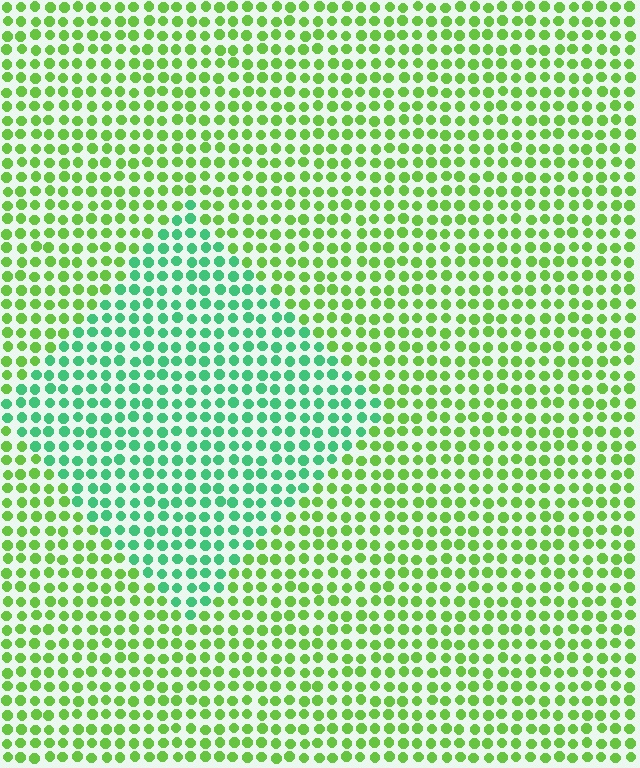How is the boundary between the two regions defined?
The boundary is defined purely by a slight shift in hue (about 44 degrees). Spacing, size, and orientation are identical on both sides.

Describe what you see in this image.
The image is filled with small lime elements in a uniform arrangement. A diamond-shaped region is visible where the elements are tinted to a slightly different hue, forming a subtle color boundary.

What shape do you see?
I see a diamond.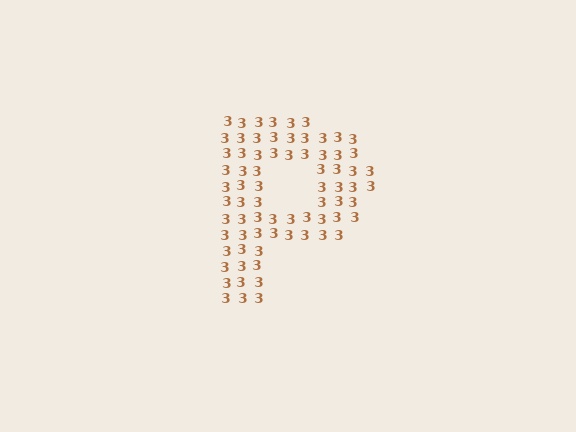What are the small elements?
The small elements are digit 3's.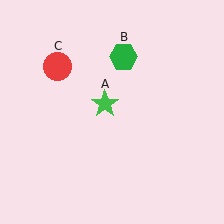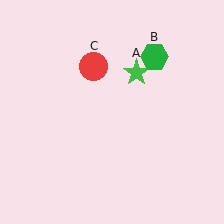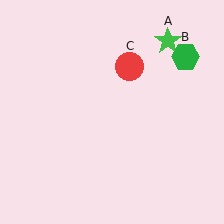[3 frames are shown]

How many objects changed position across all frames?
3 objects changed position: green star (object A), green hexagon (object B), red circle (object C).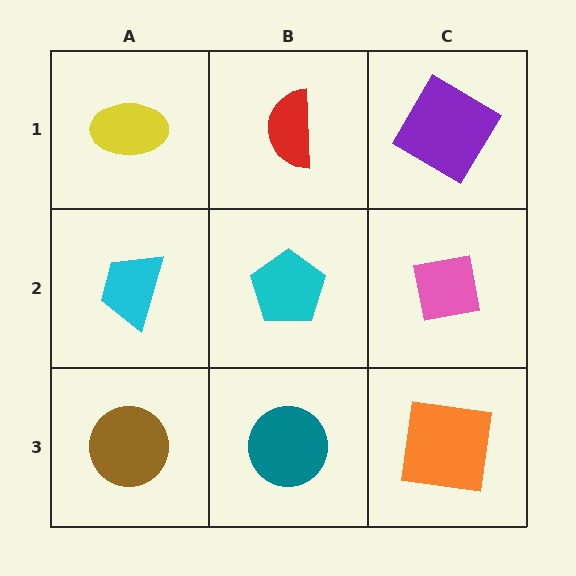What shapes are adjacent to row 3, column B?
A cyan pentagon (row 2, column B), a brown circle (row 3, column A), an orange square (row 3, column C).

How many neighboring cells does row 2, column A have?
3.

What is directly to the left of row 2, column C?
A cyan pentagon.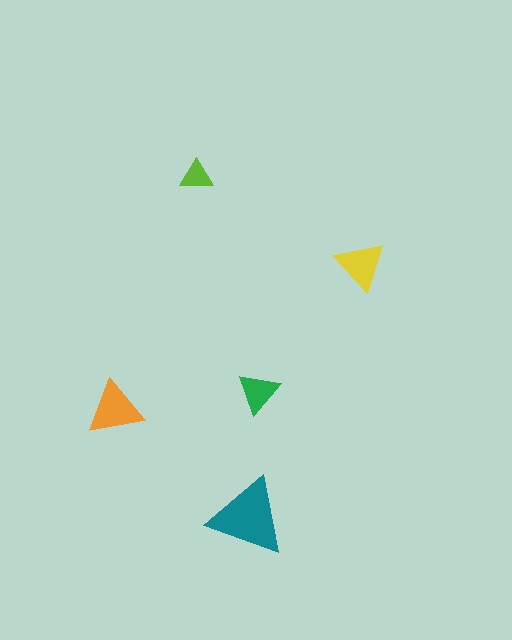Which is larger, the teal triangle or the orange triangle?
The teal one.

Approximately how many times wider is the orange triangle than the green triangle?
About 1.5 times wider.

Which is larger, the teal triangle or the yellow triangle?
The teal one.